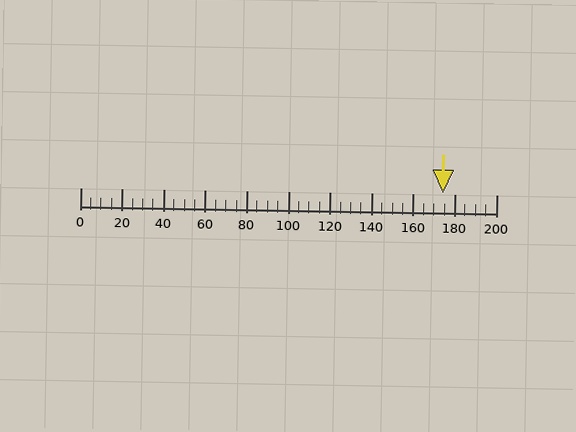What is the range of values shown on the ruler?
The ruler shows values from 0 to 200.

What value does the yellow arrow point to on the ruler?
The yellow arrow points to approximately 174.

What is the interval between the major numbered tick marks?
The major tick marks are spaced 20 units apart.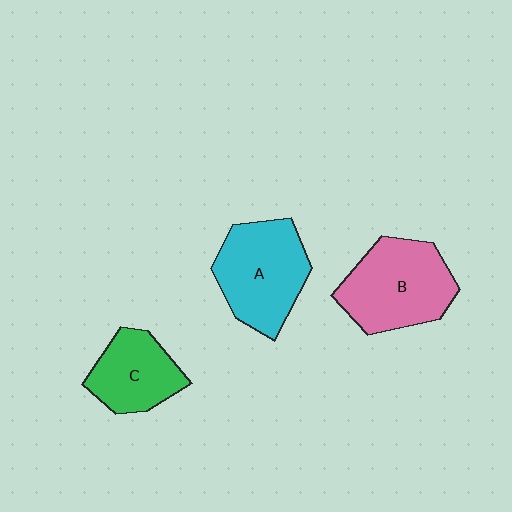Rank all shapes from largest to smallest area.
From largest to smallest: B (pink), A (cyan), C (green).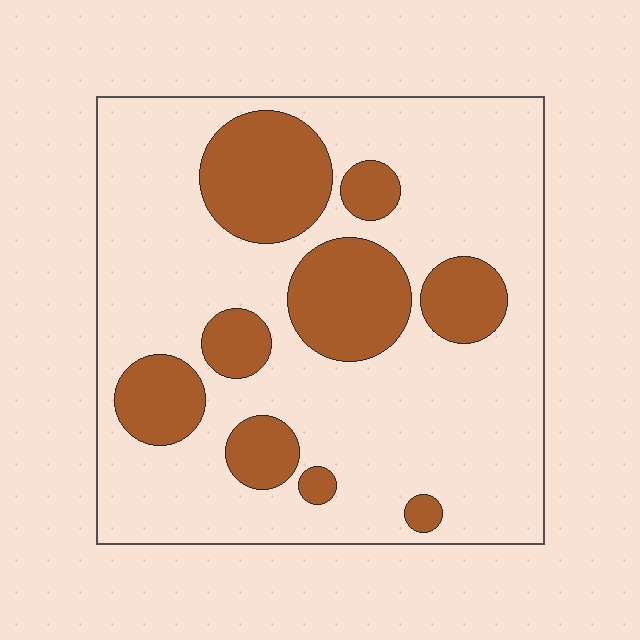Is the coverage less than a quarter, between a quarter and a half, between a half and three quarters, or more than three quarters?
Between a quarter and a half.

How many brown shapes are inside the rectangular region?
9.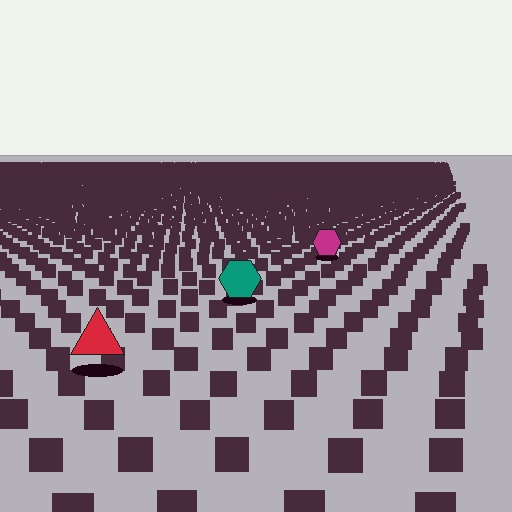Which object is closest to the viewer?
The red triangle is closest. The texture marks near it are larger and more spread out.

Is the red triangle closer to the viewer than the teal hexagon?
Yes. The red triangle is closer — you can tell from the texture gradient: the ground texture is coarser near it.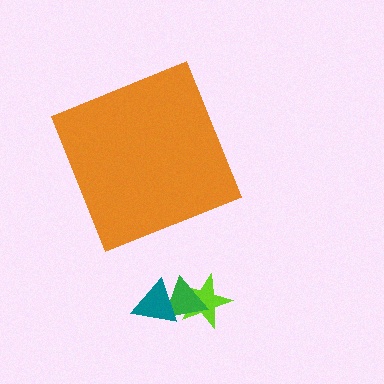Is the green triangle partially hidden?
No, the green triangle is fully visible.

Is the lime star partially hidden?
No, the lime star is fully visible.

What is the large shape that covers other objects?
An orange diamond.